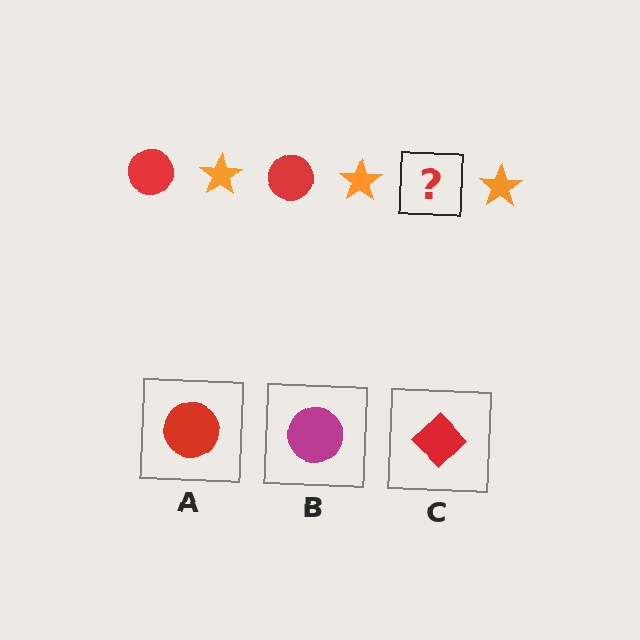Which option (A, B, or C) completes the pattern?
A.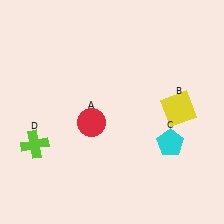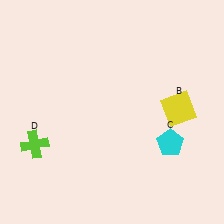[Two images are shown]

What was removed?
The red circle (A) was removed in Image 2.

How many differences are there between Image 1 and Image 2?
There is 1 difference between the two images.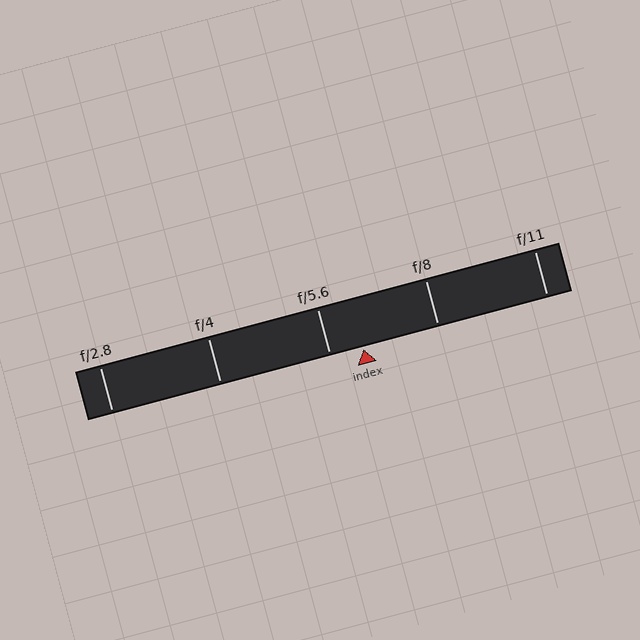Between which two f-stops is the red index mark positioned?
The index mark is between f/5.6 and f/8.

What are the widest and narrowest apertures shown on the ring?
The widest aperture shown is f/2.8 and the narrowest is f/11.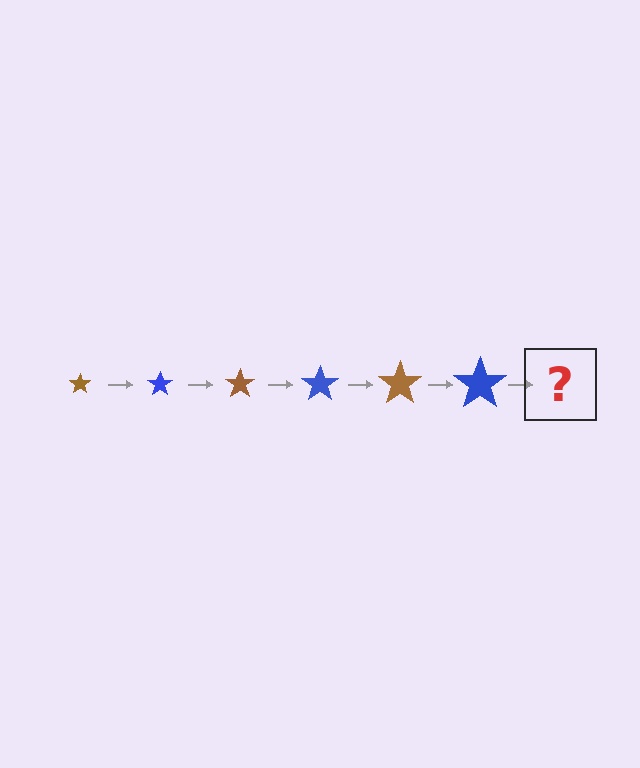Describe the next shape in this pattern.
It should be a brown star, larger than the previous one.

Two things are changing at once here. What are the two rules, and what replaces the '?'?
The two rules are that the star grows larger each step and the color cycles through brown and blue. The '?' should be a brown star, larger than the previous one.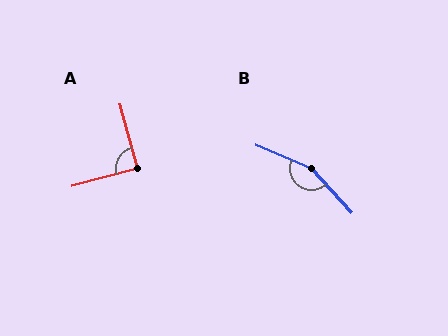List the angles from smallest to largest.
A (89°), B (155°).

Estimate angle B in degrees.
Approximately 155 degrees.